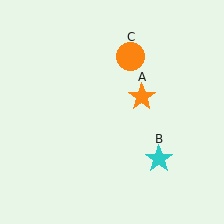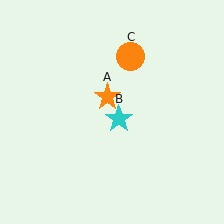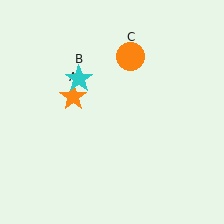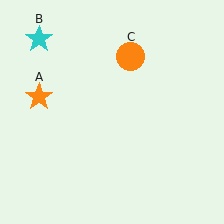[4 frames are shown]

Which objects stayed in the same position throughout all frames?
Orange circle (object C) remained stationary.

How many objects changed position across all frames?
2 objects changed position: orange star (object A), cyan star (object B).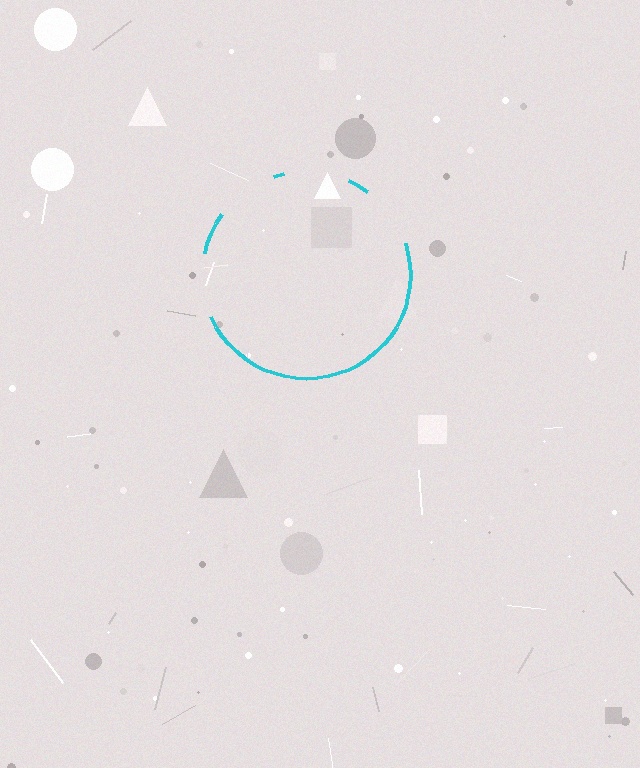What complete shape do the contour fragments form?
The contour fragments form a circle.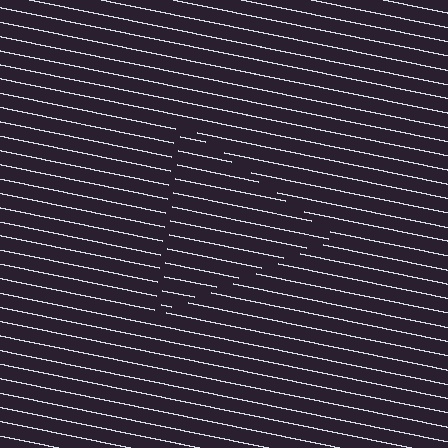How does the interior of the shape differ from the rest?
The interior of the shape contains the same grating, shifted by half a period — the contour is defined by the phase discontinuity where line-ends from the inner and outer gratings abut.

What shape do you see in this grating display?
An illusory triangle. The interior of the shape contains the same grating, shifted by half a period — the contour is defined by the phase discontinuity where line-ends from the inner and outer gratings abut.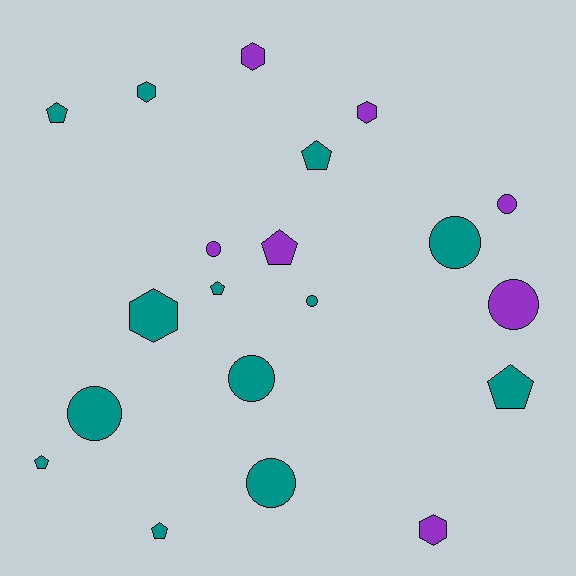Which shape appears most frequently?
Circle, with 8 objects.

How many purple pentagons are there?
There is 1 purple pentagon.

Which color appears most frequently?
Teal, with 13 objects.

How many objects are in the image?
There are 20 objects.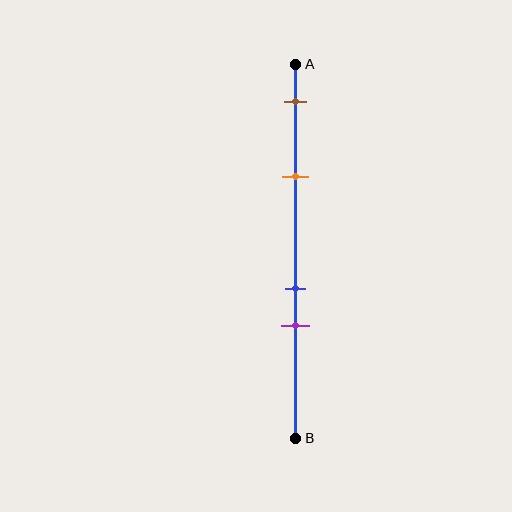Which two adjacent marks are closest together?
The blue and purple marks are the closest adjacent pair.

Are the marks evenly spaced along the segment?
No, the marks are not evenly spaced.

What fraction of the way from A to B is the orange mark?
The orange mark is approximately 30% (0.3) of the way from A to B.